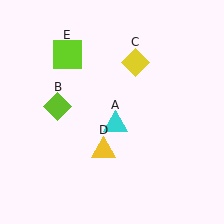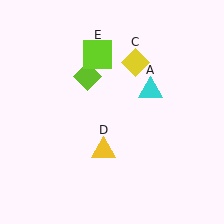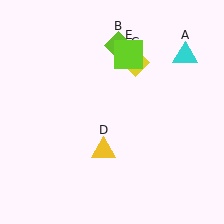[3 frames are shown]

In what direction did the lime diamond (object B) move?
The lime diamond (object B) moved up and to the right.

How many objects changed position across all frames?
3 objects changed position: cyan triangle (object A), lime diamond (object B), lime square (object E).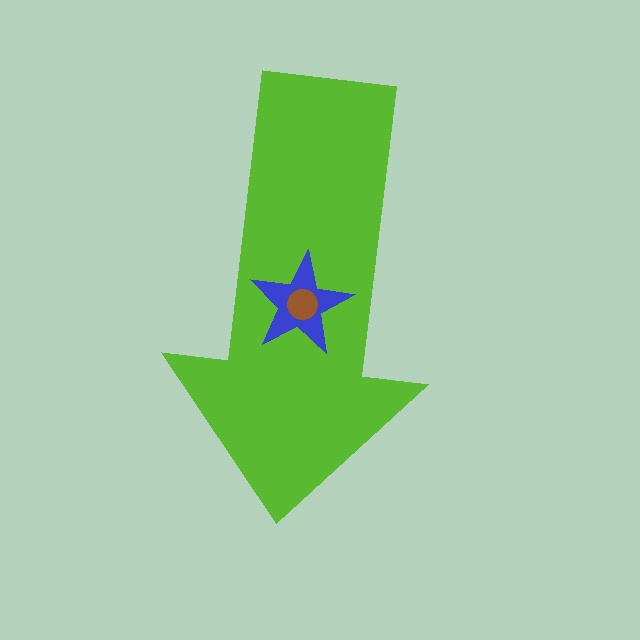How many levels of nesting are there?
3.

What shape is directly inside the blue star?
The brown circle.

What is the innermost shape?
The brown circle.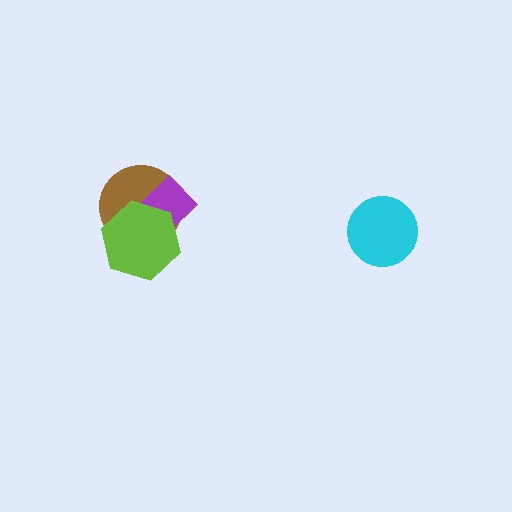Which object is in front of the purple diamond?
The lime hexagon is in front of the purple diamond.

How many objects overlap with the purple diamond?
2 objects overlap with the purple diamond.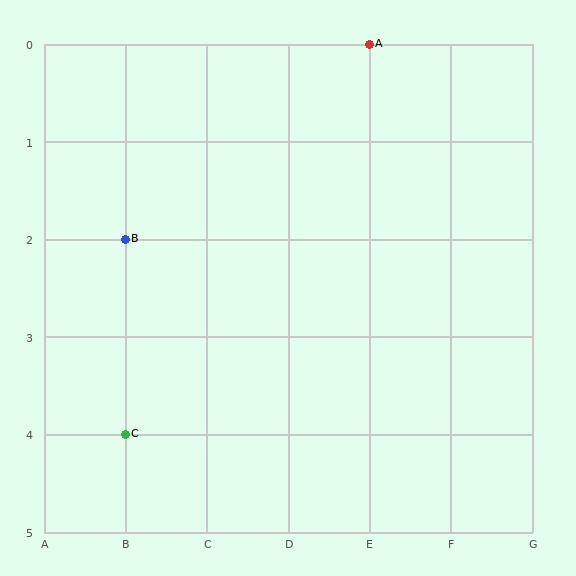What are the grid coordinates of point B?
Point B is at grid coordinates (B, 2).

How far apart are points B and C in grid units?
Points B and C are 2 rows apart.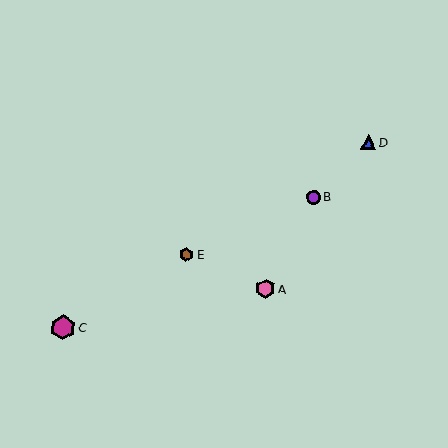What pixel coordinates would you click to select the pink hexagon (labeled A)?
Click at (265, 288) to select the pink hexagon A.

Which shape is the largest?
The magenta hexagon (labeled C) is the largest.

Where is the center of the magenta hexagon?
The center of the magenta hexagon is at (63, 328).